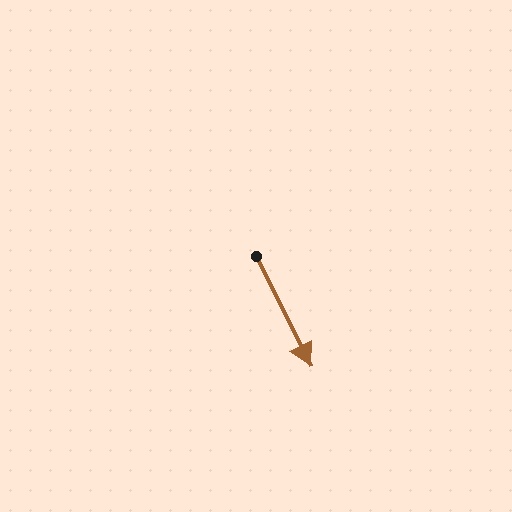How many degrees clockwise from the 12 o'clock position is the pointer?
Approximately 154 degrees.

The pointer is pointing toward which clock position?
Roughly 5 o'clock.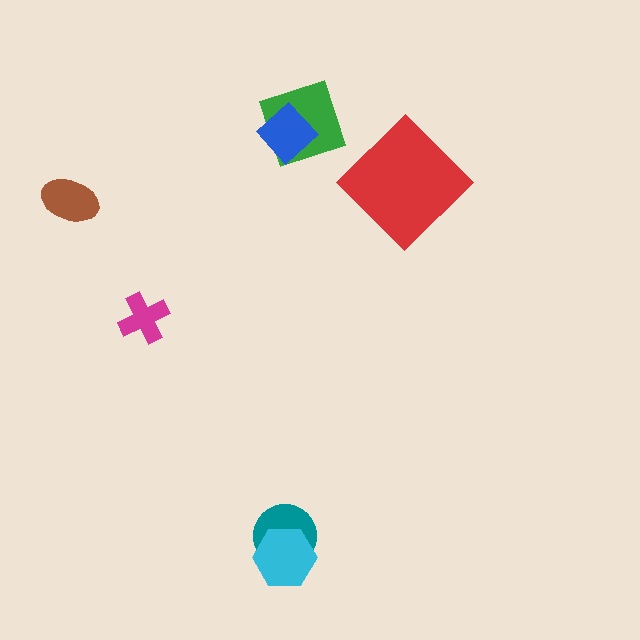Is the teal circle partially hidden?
Yes, it is partially covered by another shape.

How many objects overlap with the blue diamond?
1 object overlaps with the blue diamond.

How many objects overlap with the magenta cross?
0 objects overlap with the magenta cross.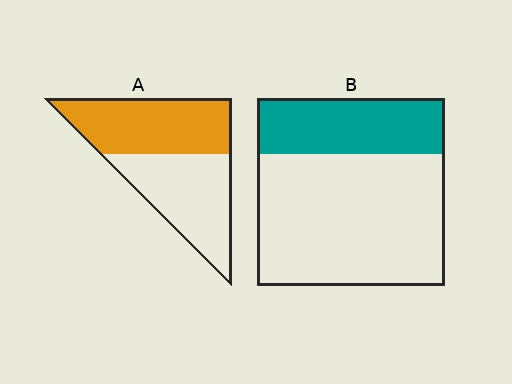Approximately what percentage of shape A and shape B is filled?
A is approximately 50% and B is approximately 30%.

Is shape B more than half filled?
No.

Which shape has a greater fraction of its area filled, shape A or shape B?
Shape A.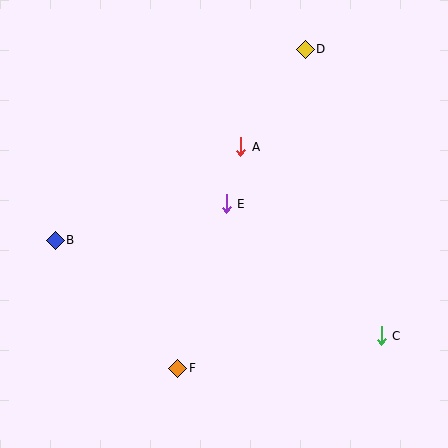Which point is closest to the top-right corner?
Point D is closest to the top-right corner.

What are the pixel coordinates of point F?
Point F is at (178, 368).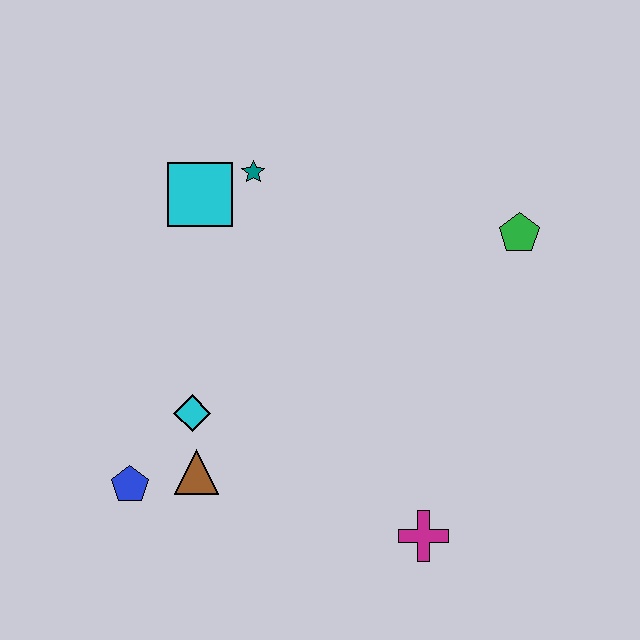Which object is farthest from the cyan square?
The magenta cross is farthest from the cyan square.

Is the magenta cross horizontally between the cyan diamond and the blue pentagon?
No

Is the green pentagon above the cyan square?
No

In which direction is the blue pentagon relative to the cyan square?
The blue pentagon is below the cyan square.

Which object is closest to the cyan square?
The teal star is closest to the cyan square.